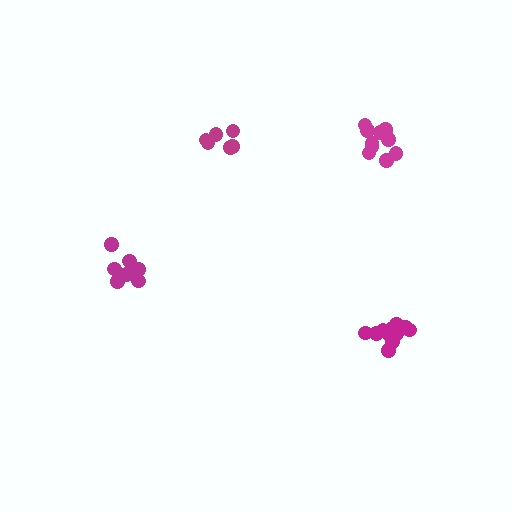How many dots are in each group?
Group 1: 7 dots, Group 2: 6 dots, Group 3: 12 dots, Group 4: 12 dots (37 total).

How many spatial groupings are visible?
There are 4 spatial groupings.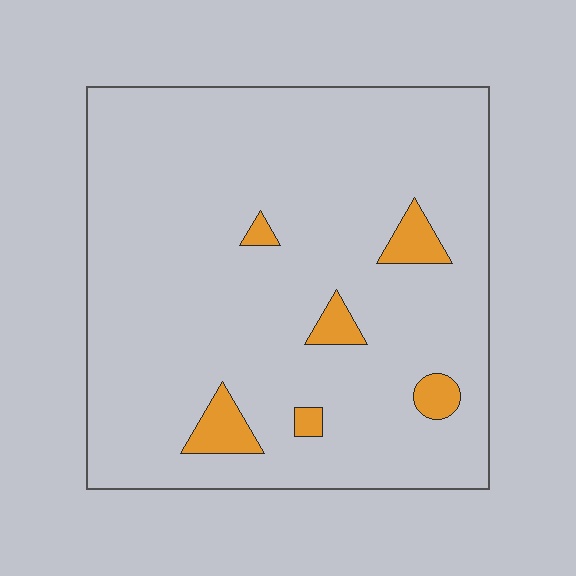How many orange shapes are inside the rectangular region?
6.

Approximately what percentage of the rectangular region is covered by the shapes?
Approximately 5%.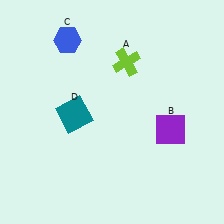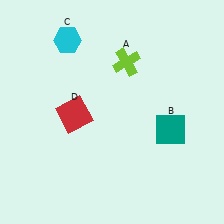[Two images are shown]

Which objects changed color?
B changed from purple to teal. C changed from blue to cyan. D changed from teal to red.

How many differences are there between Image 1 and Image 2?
There are 3 differences between the two images.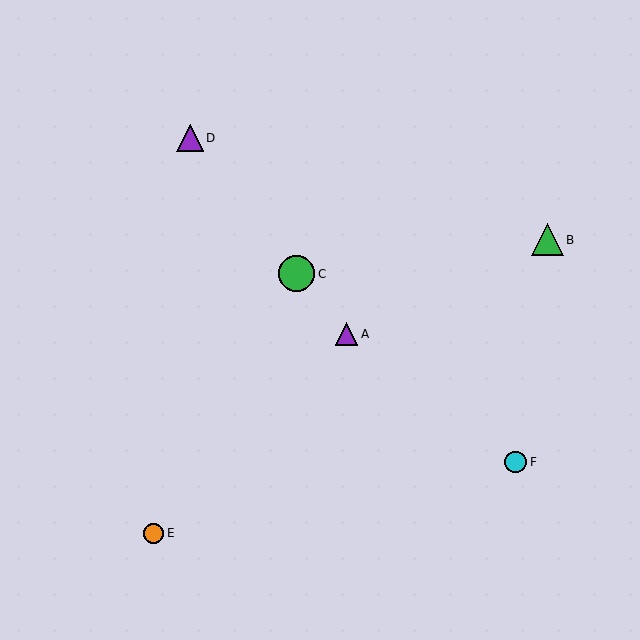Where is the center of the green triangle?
The center of the green triangle is at (547, 240).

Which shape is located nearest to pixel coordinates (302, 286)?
The green circle (labeled C) at (297, 274) is nearest to that location.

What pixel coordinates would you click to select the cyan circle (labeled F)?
Click at (516, 462) to select the cyan circle F.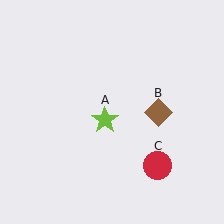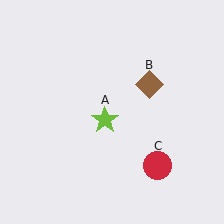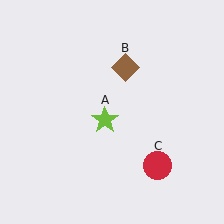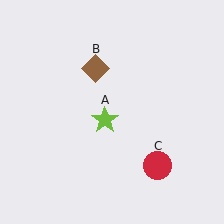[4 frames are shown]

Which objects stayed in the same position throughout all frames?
Lime star (object A) and red circle (object C) remained stationary.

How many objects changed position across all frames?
1 object changed position: brown diamond (object B).